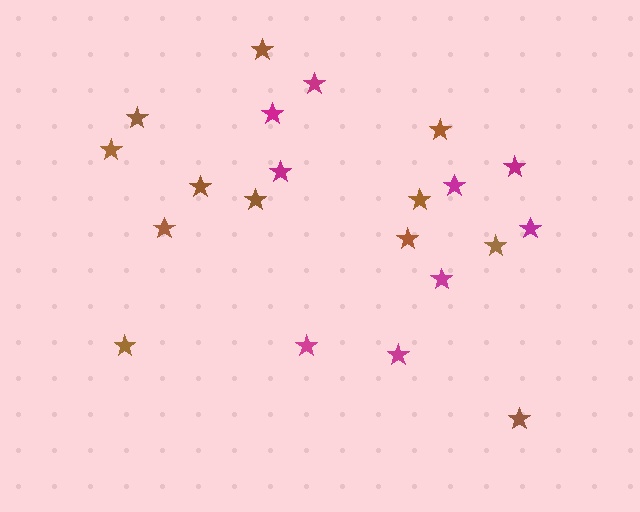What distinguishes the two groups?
There are 2 groups: one group of magenta stars (9) and one group of brown stars (12).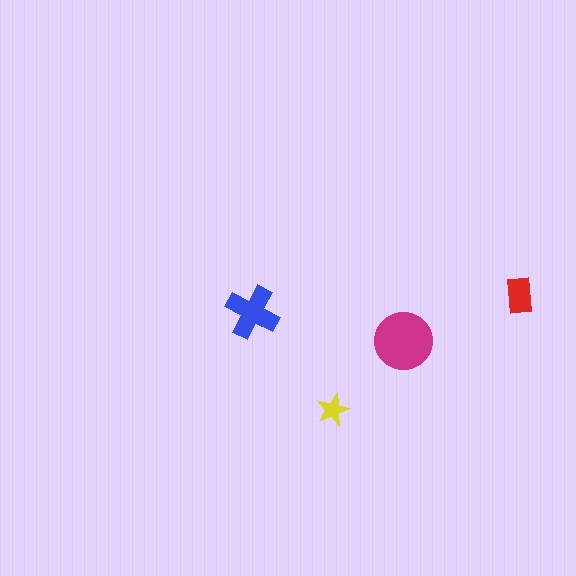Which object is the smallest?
The yellow star.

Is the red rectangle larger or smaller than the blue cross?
Smaller.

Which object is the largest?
The magenta circle.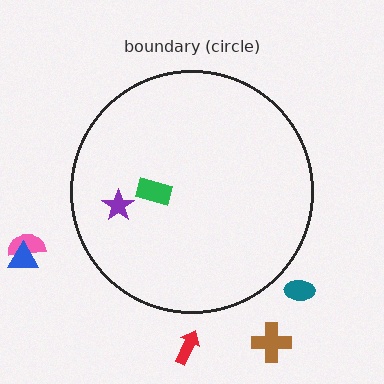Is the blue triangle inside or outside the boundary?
Outside.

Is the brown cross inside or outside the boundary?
Outside.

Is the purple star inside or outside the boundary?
Inside.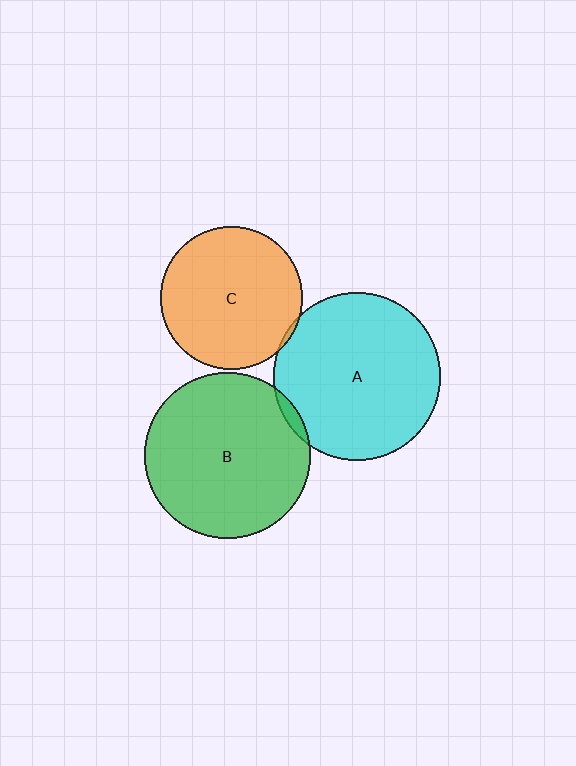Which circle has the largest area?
Circle A (cyan).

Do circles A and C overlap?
Yes.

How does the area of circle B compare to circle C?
Approximately 1.4 times.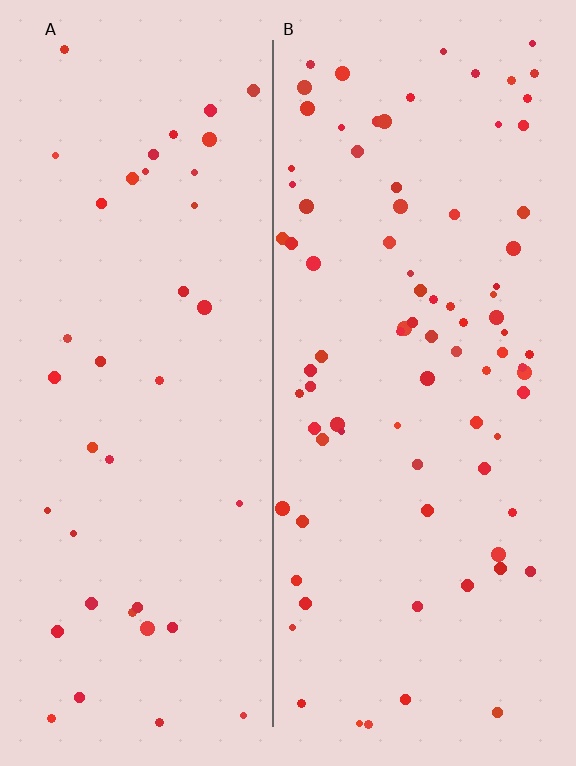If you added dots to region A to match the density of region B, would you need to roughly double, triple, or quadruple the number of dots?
Approximately double.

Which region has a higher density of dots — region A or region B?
B (the right).